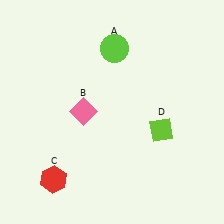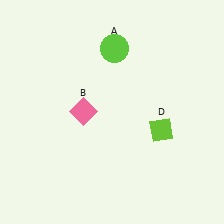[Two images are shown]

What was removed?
The red hexagon (C) was removed in Image 2.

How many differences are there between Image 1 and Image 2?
There is 1 difference between the two images.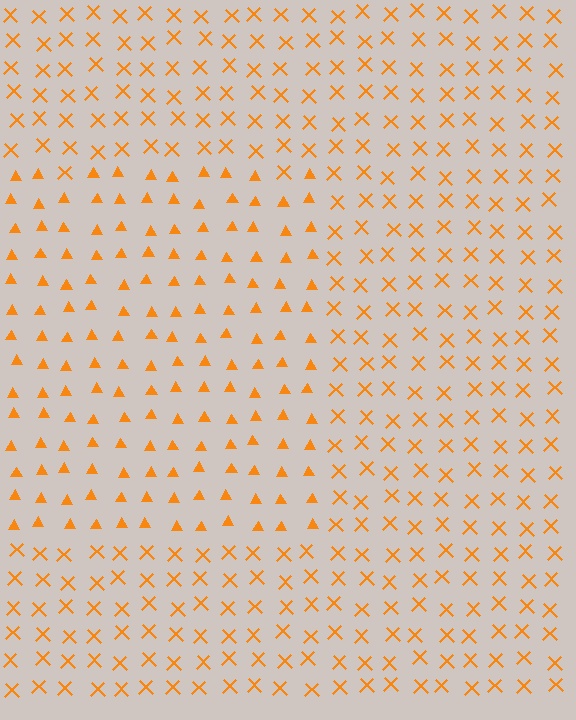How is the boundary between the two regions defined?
The boundary is defined by a change in element shape: triangles inside vs. X marks outside. All elements share the same color and spacing.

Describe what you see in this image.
The image is filled with small orange elements arranged in a uniform grid. A rectangle-shaped region contains triangles, while the surrounding area contains X marks. The boundary is defined purely by the change in element shape.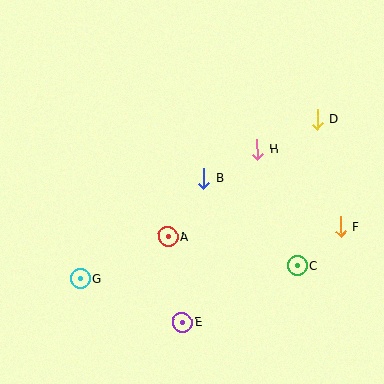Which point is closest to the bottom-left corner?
Point G is closest to the bottom-left corner.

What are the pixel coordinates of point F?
Point F is at (341, 227).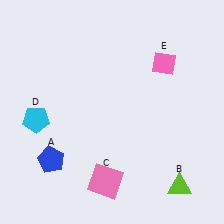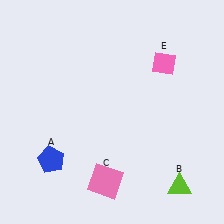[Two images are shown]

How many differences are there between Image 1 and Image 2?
There is 1 difference between the two images.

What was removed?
The cyan pentagon (D) was removed in Image 2.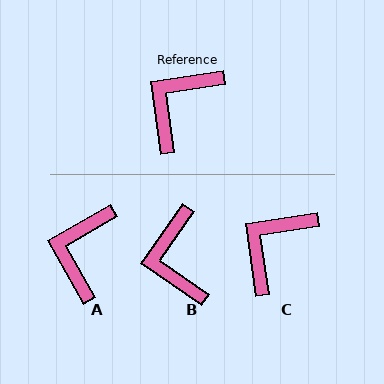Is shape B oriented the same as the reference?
No, it is off by about 47 degrees.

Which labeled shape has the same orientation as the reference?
C.